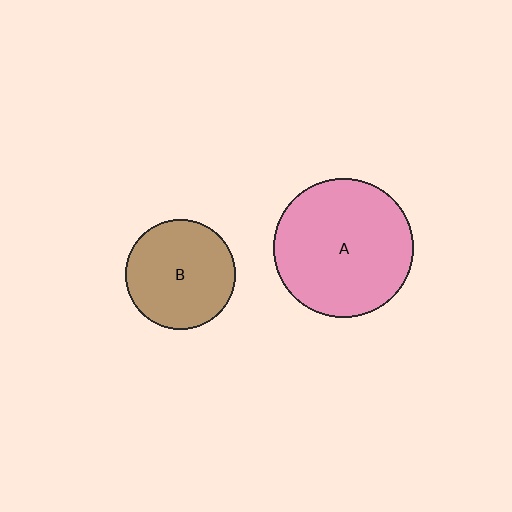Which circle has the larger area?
Circle A (pink).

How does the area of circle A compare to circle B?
Approximately 1.6 times.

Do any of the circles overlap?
No, none of the circles overlap.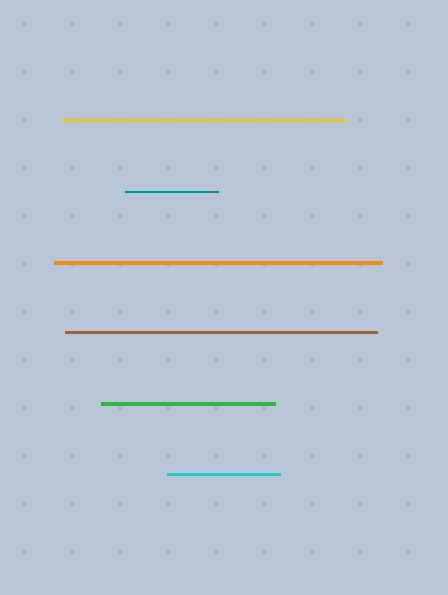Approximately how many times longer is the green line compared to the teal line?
The green line is approximately 1.9 times the length of the teal line.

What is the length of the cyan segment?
The cyan segment is approximately 112 pixels long.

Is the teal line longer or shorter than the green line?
The green line is longer than the teal line.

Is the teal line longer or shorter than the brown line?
The brown line is longer than the teal line.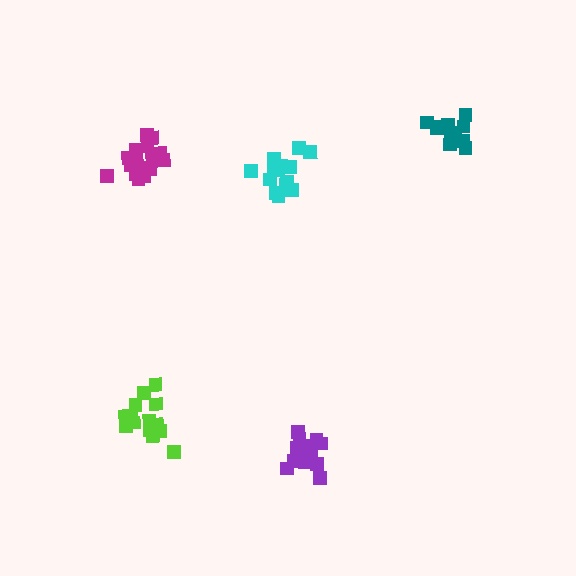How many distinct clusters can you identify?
There are 5 distinct clusters.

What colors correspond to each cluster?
The clusters are colored: magenta, teal, lime, cyan, purple.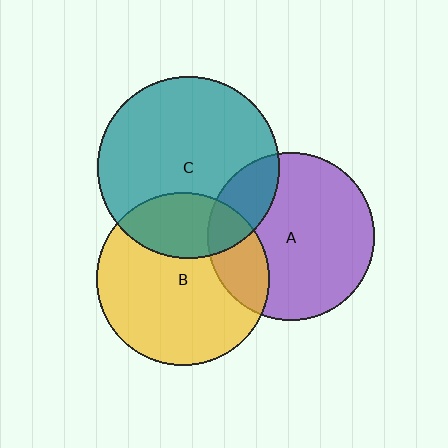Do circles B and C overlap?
Yes.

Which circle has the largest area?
Circle C (teal).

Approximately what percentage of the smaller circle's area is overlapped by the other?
Approximately 25%.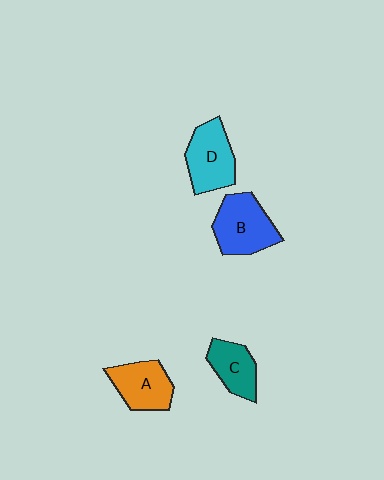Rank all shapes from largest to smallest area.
From largest to smallest: B (blue), D (cyan), A (orange), C (teal).